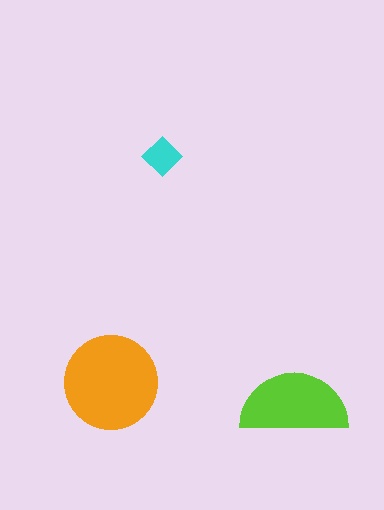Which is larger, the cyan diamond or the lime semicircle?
The lime semicircle.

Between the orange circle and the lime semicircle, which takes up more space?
The orange circle.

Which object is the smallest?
The cyan diamond.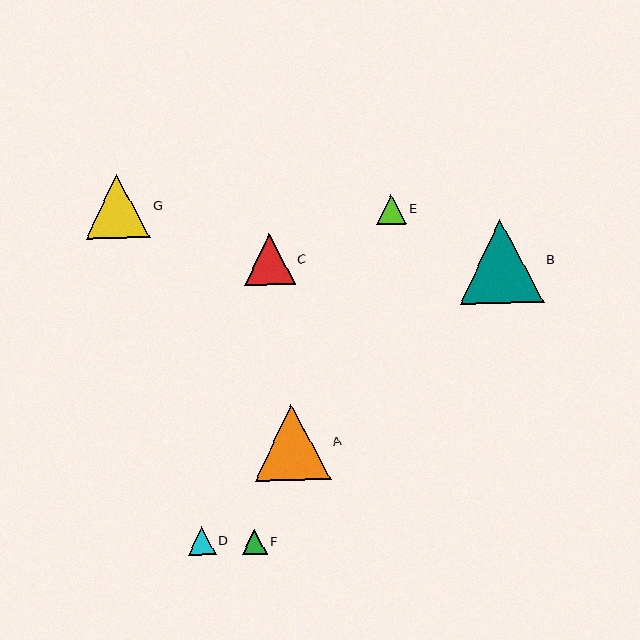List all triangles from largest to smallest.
From largest to smallest: B, A, G, C, E, D, F.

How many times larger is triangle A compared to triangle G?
Triangle A is approximately 1.2 times the size of triangle G.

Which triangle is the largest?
Triangle B is the largest with a size of approximately 84 pixels.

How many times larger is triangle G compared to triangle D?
Triangle G is approximately 2.3 times the size of triangle D.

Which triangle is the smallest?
Triangle F is the smallest with a size of approximately 25 pixels.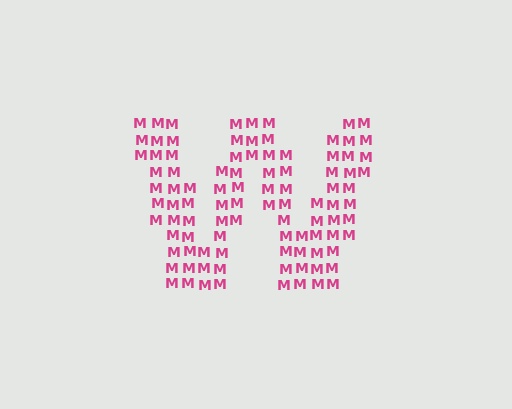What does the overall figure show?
The overall figure shows the letter W.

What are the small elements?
The small elements are letter M's.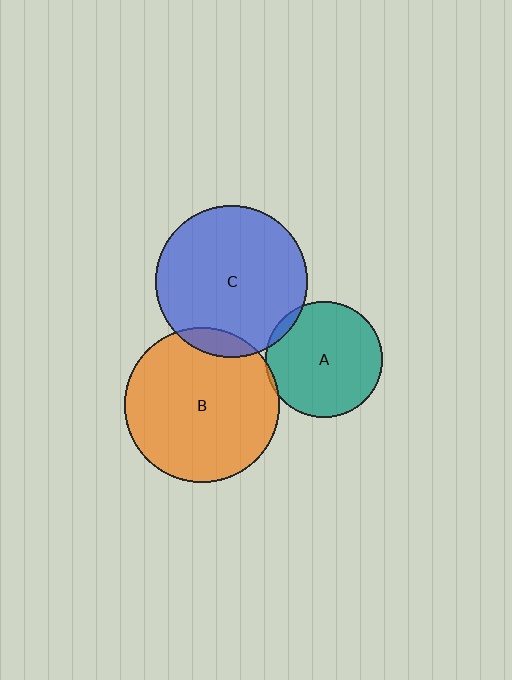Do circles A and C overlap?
Yes.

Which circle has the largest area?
Circle B (orange).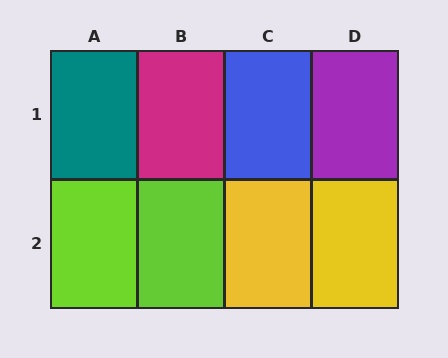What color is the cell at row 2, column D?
Yellow.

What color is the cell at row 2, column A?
Lime.